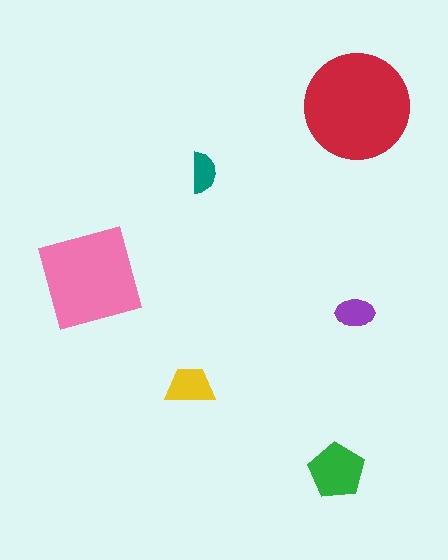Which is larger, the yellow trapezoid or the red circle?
The red circle.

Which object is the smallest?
The teal semicircle.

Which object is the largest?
The red circle.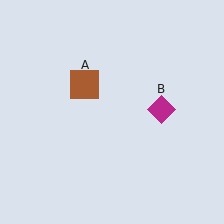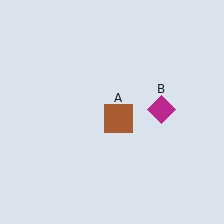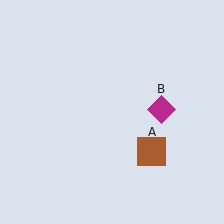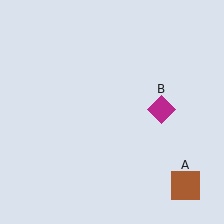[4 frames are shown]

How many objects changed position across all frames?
1 object changed position: brown square (object A).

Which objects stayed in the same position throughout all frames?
Magenta diamond (object B) remained stationary.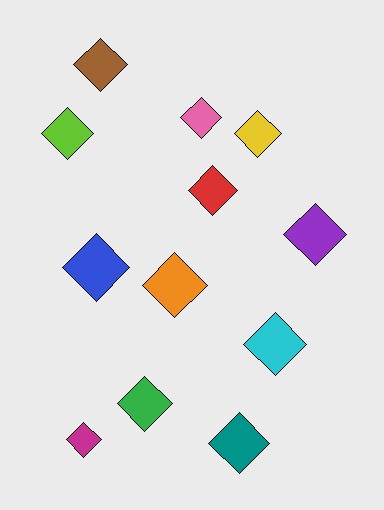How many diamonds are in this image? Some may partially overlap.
There are 12 diamonds.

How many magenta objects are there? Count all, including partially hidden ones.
There is 1 magenta object.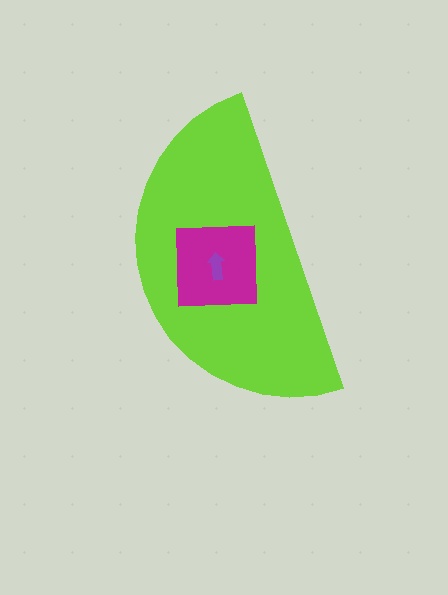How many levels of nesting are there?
3.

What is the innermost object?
The purple arrow.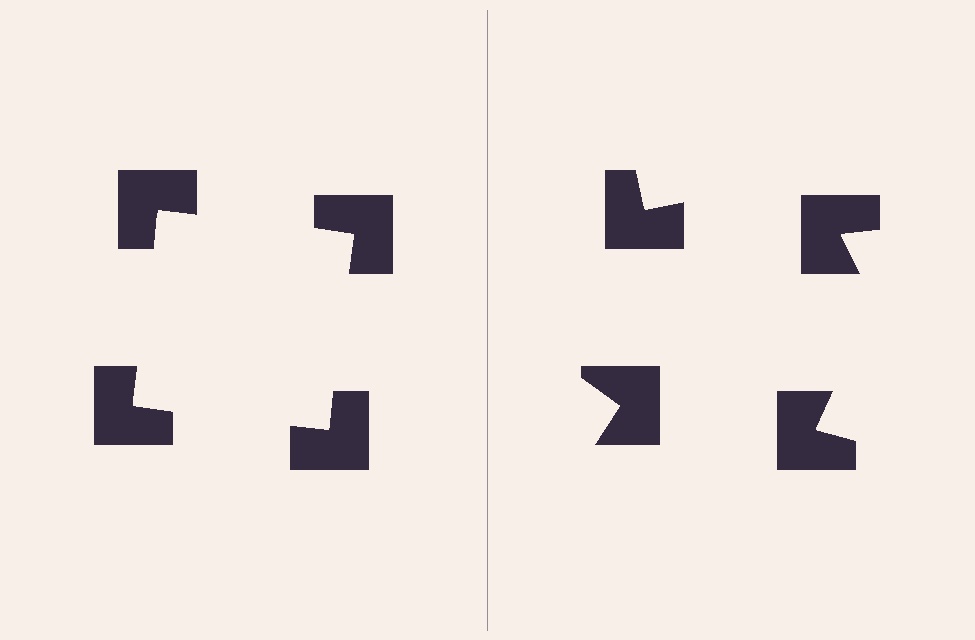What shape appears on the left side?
An illusory square.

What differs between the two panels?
The notched squares are positioned identically on both sides; only the wedge orientations differ. On the left they align to a square; on the right they are misaligned.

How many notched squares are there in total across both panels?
8 — 4 on each side.